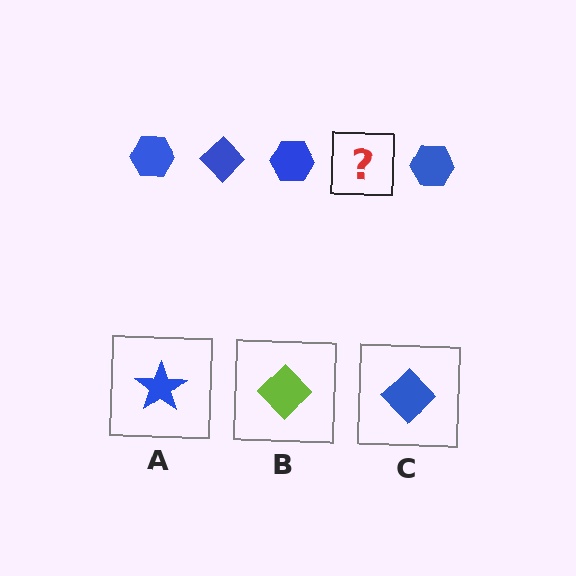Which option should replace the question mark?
Option C.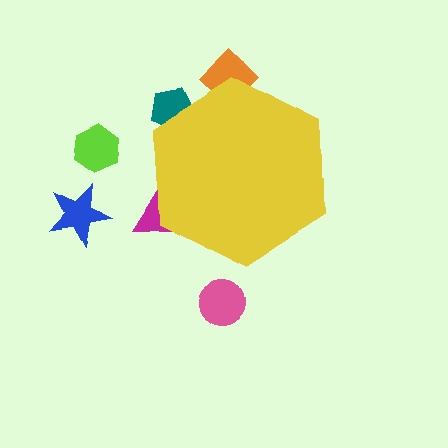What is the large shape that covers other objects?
A yellow hexagon.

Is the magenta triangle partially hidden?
Yes, the magenta triangle is partially hidden behind the yellow hexagon.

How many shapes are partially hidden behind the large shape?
3 shapes are partially hidden.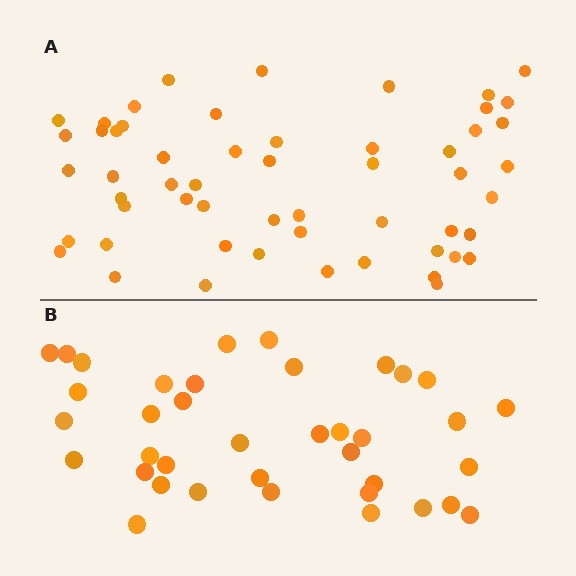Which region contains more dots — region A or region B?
Region A (the top region) has more dots.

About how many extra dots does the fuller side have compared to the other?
Region A has approximately 15 more dots than region B.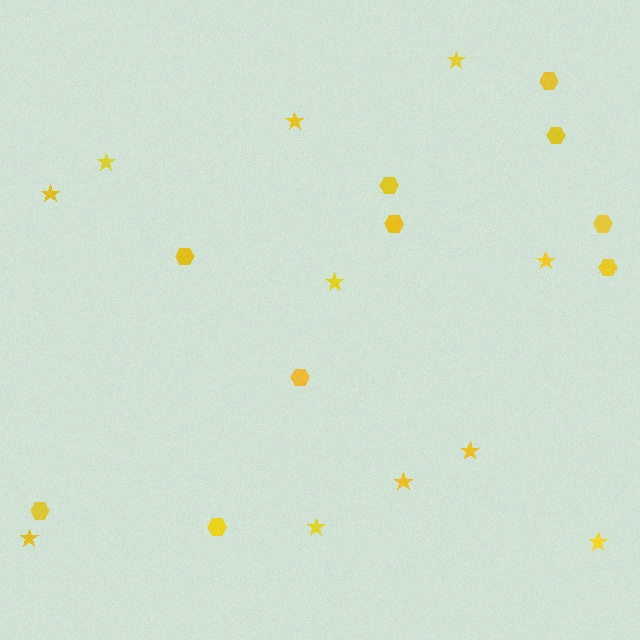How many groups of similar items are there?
There are 2 groups: one group of stars (11) and one group of hexagons (10).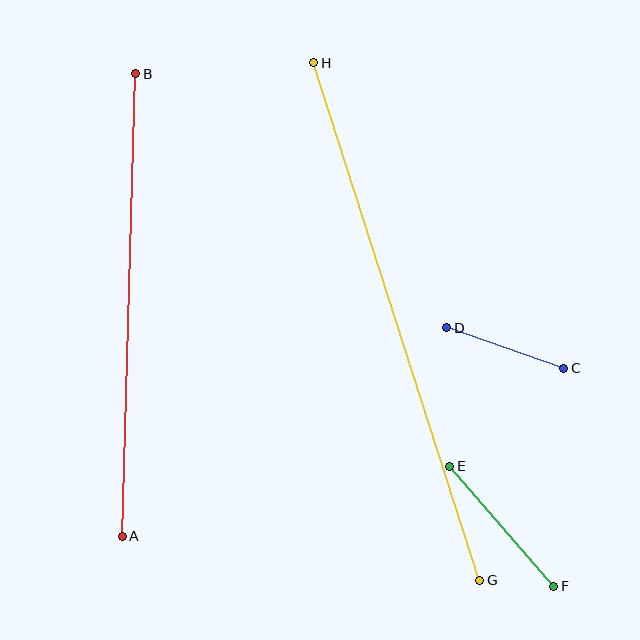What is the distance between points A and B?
The distance is approximately 463 pixels.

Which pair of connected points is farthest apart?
Points G and H are farthest apart.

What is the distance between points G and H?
The distance is approximately 543 pixels.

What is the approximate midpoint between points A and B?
The midpoint is at approximately (129, 305) pixels.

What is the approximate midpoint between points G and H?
The midpoint is at approximately (397, 321) pixels.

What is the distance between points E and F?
The distance is approximately 159 pixels.